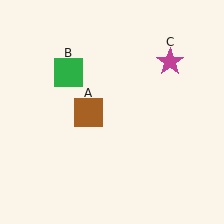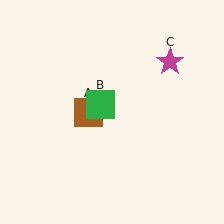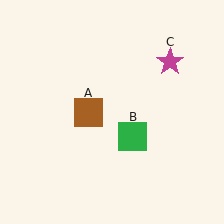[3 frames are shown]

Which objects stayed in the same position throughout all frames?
Brown square (object A) and magenta star (object C) remained stationary.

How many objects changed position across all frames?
1 object changed position: green square (object B).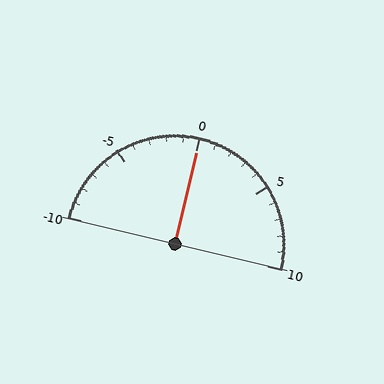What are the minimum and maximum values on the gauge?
The gauge ranges from -10 to 10.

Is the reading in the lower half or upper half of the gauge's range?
The reading is in the upper half of the range (-10 to 10).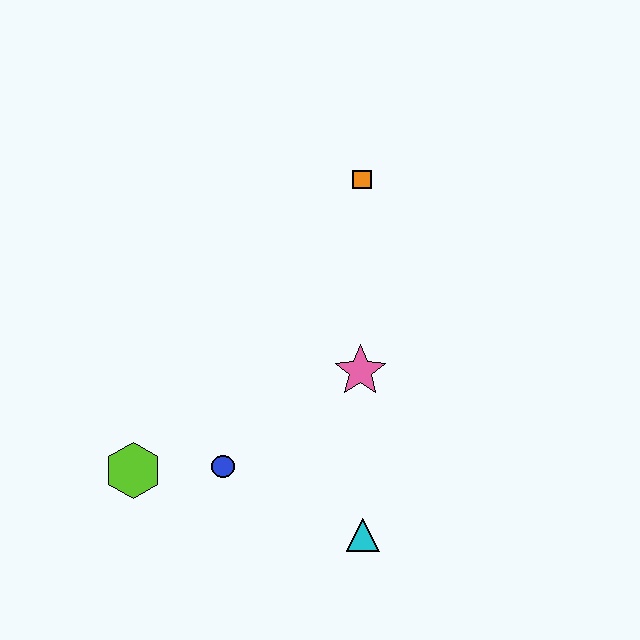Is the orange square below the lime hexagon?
No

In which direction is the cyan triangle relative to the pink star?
The cyan triangle is below the pink star.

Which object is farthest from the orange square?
The lime hexagon is farthest from the orange square.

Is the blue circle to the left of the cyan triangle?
Yes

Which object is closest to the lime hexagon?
The blue circle is closest to the lime hexagon.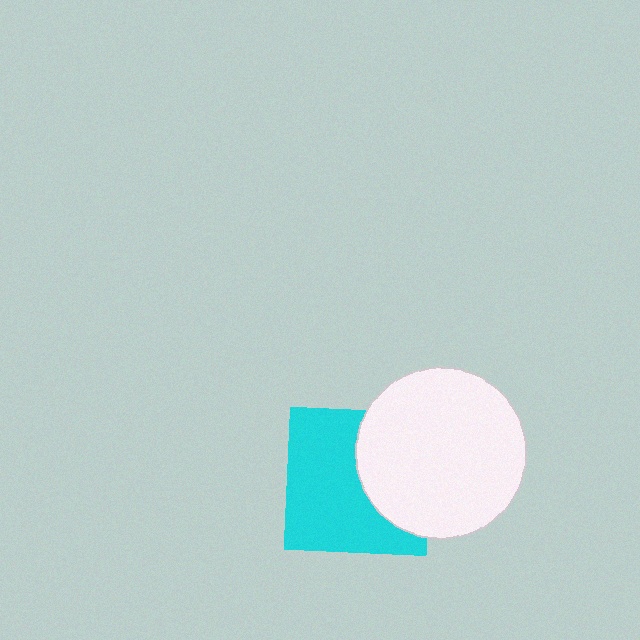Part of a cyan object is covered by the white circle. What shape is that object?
It is a square.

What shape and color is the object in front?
The object in front is a white circle.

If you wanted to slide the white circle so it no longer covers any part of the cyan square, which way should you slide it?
Slide it right — that is the most direct way to separate the two shapes.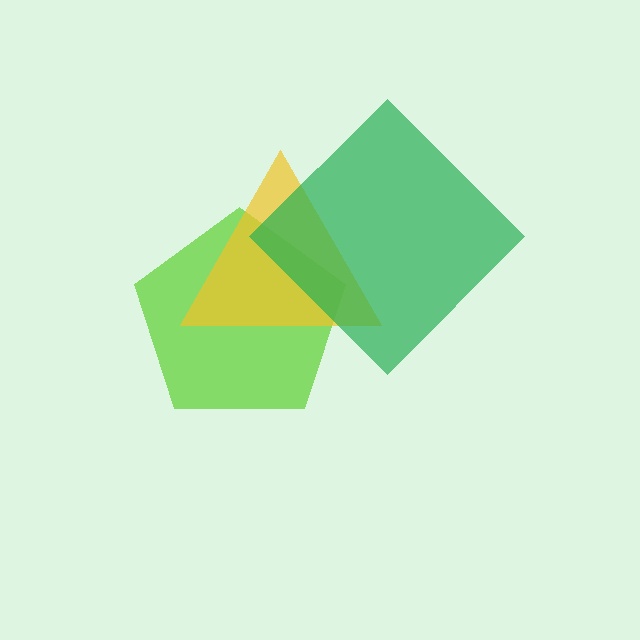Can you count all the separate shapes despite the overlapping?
Yes, there are 3 separate shapes.